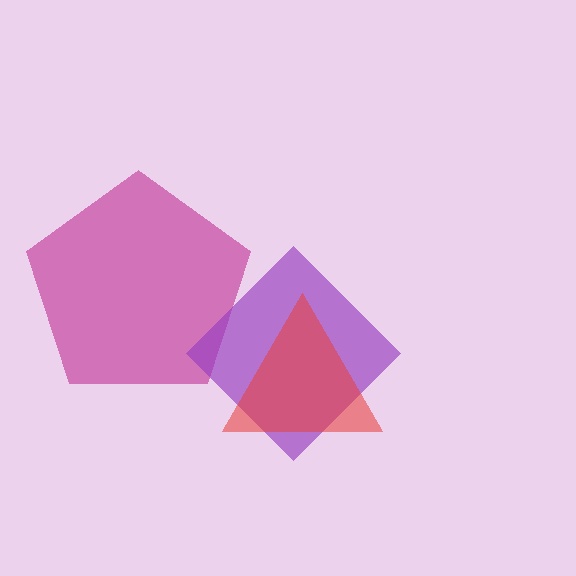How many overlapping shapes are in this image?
There are 3 overlapping shapes in the image.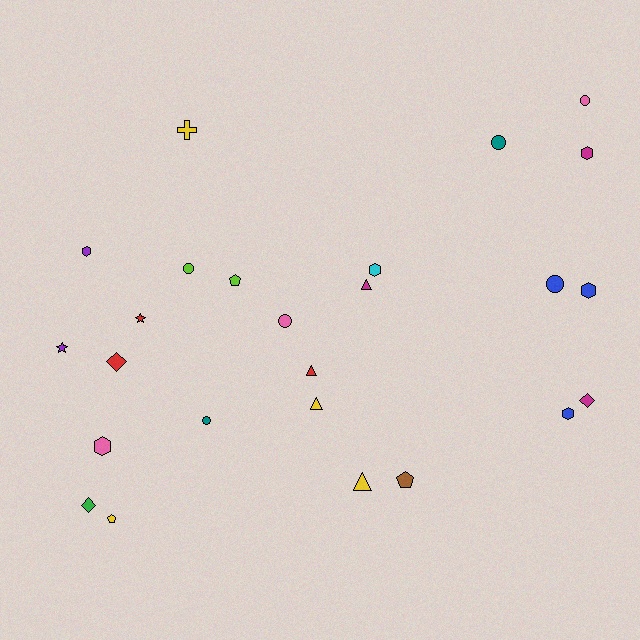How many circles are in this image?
There are 6 circles.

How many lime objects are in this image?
There are 2 lime objects.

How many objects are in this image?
There are 25 objects.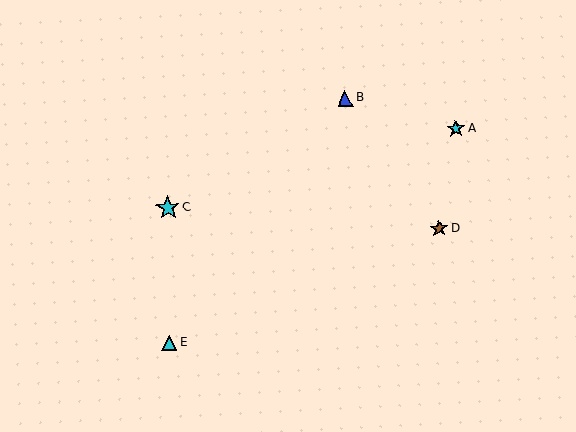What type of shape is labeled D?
Shape D is a brown star.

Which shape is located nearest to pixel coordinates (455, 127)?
The cyan star (labeled A) at (456, 129) is nearest to that location.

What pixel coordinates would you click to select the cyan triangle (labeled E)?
Click at (169, 343) to select the cyan triangle E.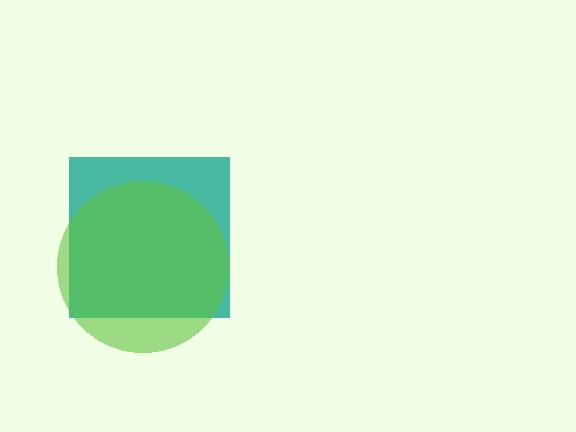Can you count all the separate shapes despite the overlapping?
Yes, there are 2 separate shapes.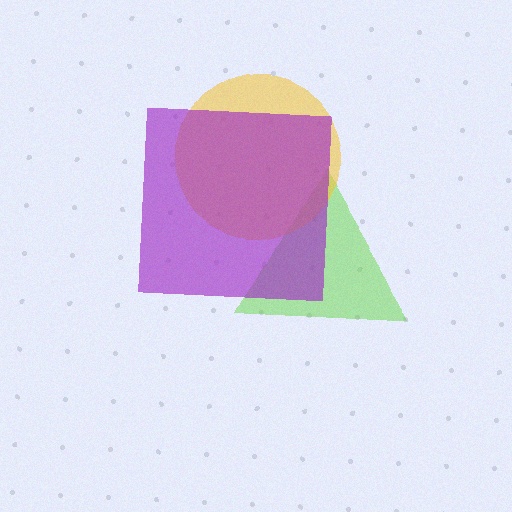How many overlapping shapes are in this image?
There are 3 overlapping shapes in the image.